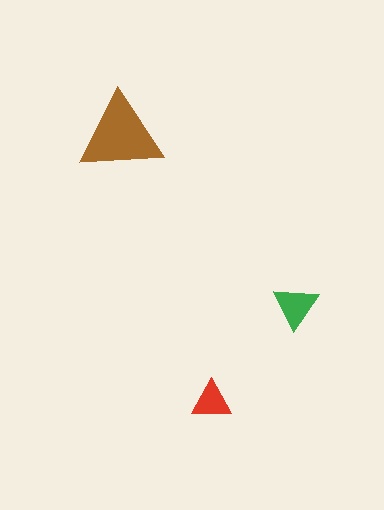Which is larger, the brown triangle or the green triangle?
The brown one.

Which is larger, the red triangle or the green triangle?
The green one.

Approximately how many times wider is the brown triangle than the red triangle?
About 2 times wider.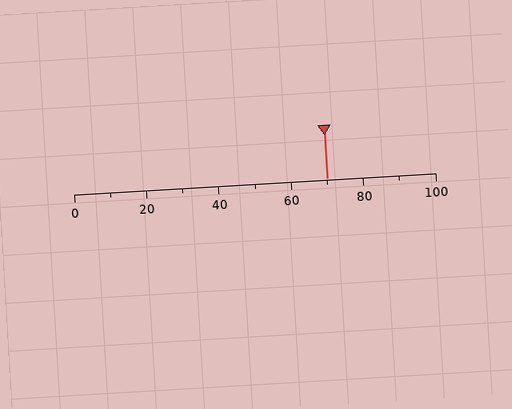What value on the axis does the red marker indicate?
The marker indicates approximately 70.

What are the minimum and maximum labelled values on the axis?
The axis runs from 0 to 100.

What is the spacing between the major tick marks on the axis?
The major ticks are spaced 20 apart.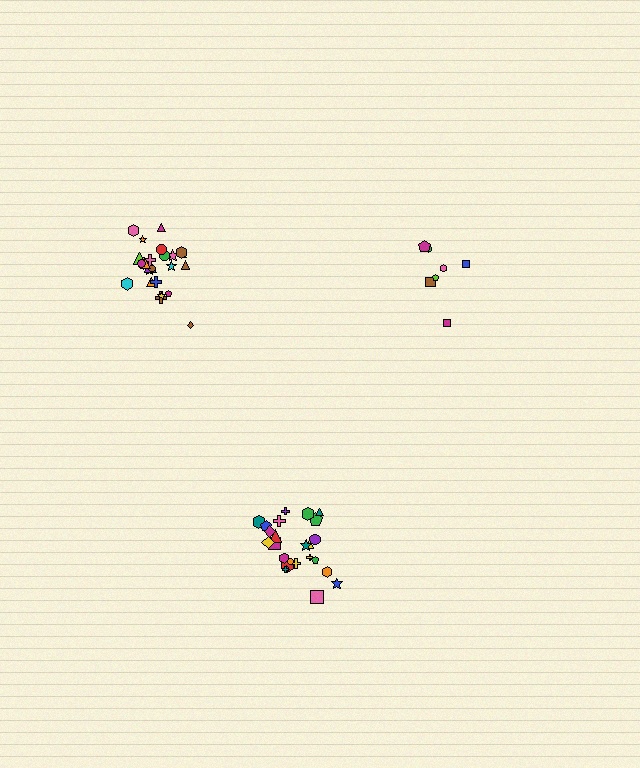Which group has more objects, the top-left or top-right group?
The top-left group.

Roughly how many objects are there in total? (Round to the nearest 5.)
Roughly 55 objects in total.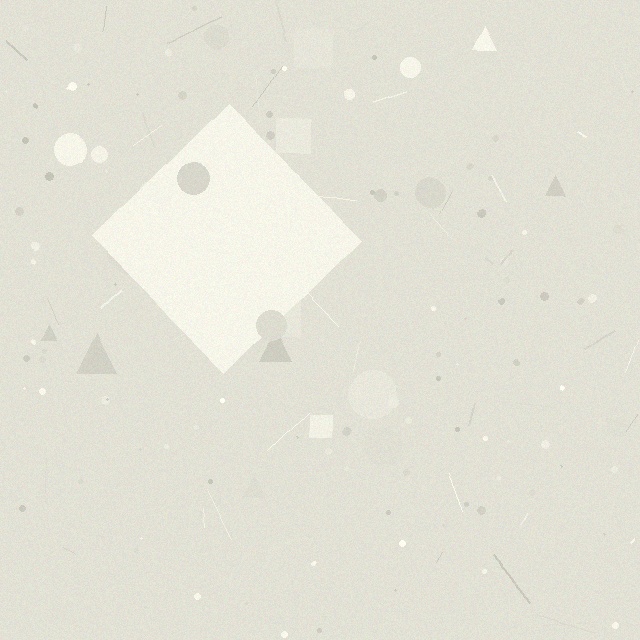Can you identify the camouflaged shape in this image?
The camouflaged shape is a diamond.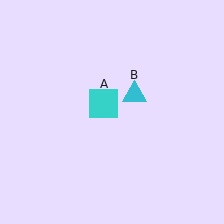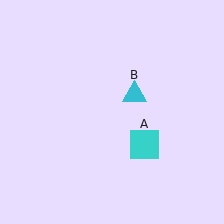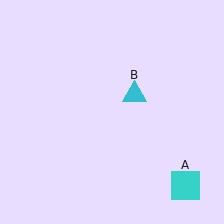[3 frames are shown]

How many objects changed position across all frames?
1 object changed position: cyan square (object A).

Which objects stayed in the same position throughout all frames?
Cyan triangle (object B) remained stationary.